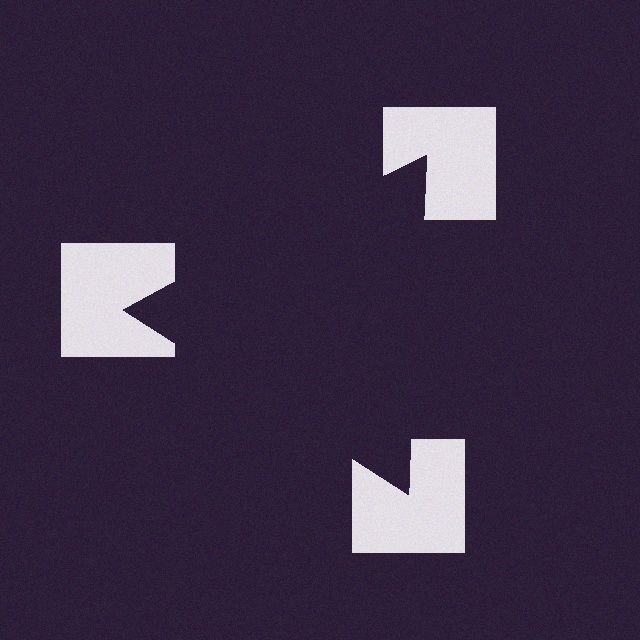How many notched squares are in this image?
There are 3 — one at each vertex of the illusory triangle.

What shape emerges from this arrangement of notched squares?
An illusory triangle — its edges are inferred from the aligned wedge cuts in the notched squares, not physically drawn.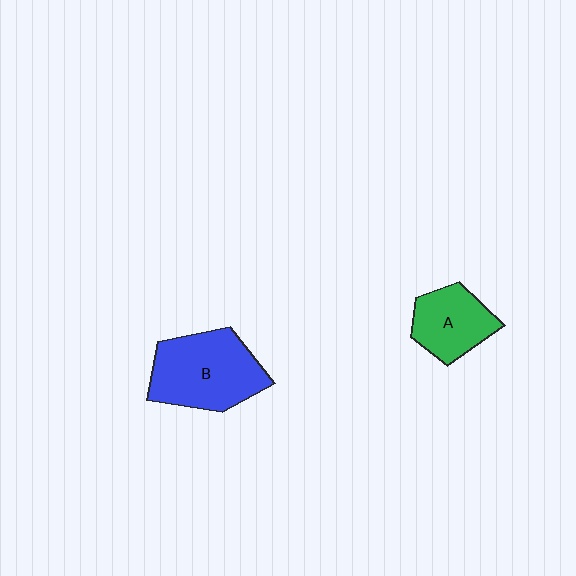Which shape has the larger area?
Shape B (blue).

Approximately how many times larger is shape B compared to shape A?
Approximately 1.6 times.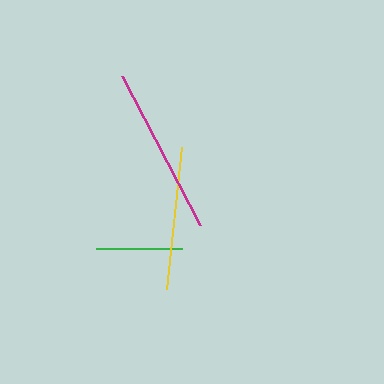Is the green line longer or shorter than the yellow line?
The yellow line is longer than the green line.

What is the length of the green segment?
The green segment is approximately 86 pixels long.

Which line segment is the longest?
The magenta line is the longest at approximately 168 pixels.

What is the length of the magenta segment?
The magenta segment is approximately 168 pixels long.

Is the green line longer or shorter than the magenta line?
The magenta line is longer than the green line.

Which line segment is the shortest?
The green line is the shortest at approximately 86 pixels.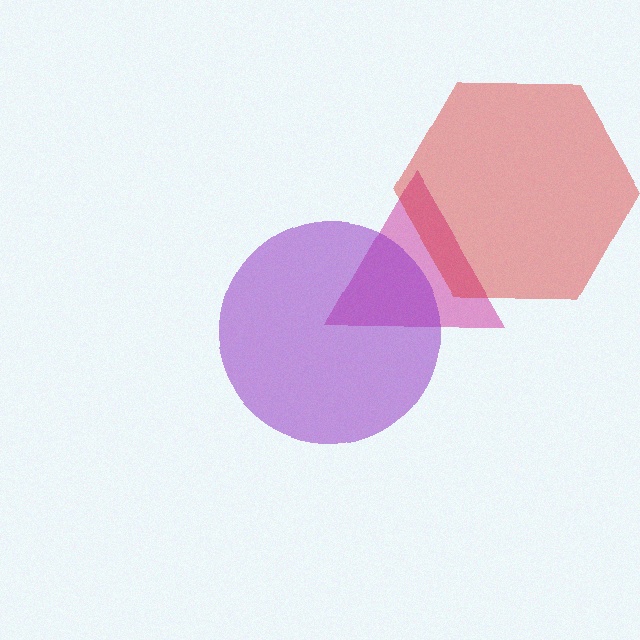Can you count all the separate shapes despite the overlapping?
Yes, there are 3 separate shapes.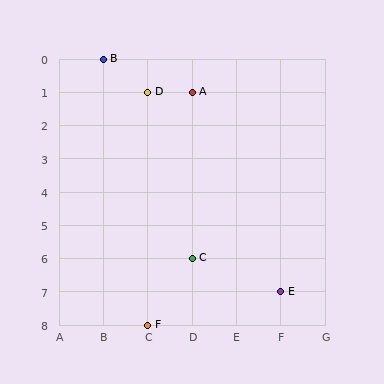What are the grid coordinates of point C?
Point C is at grid coordinates (D, 6).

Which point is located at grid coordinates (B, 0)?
Point B is at (B, 0).